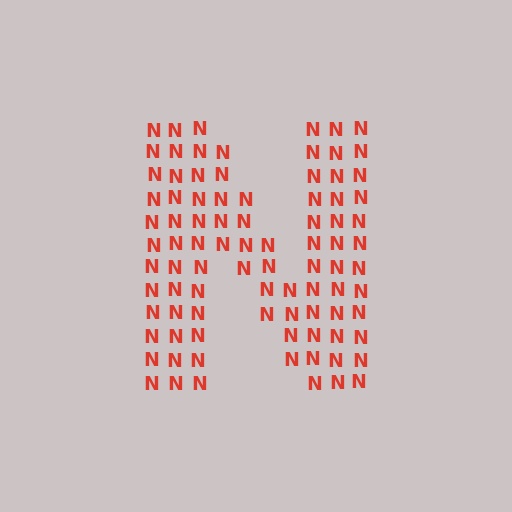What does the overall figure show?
The overall figure shows the letter N.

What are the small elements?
The small elements are letter N's.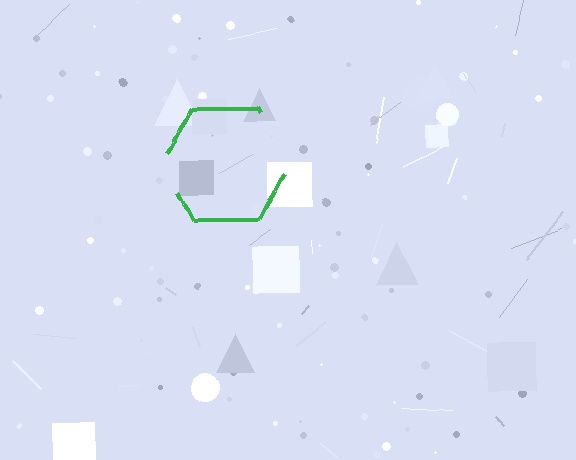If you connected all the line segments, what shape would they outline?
They would outline a hexagon.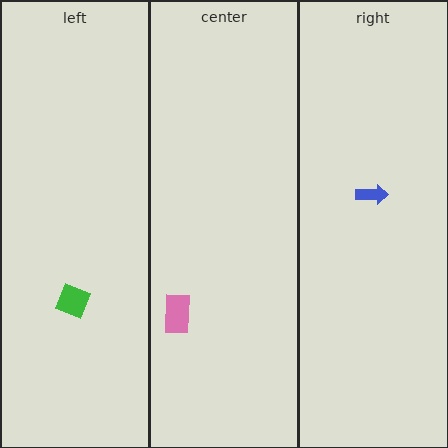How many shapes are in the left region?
1.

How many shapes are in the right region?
1.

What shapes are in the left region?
The green diamond.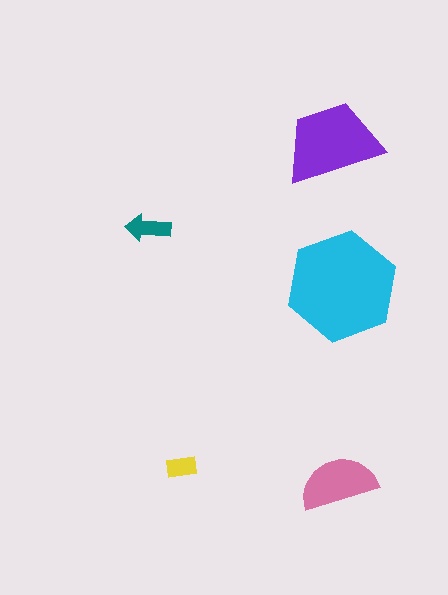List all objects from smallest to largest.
The yellow rectangle, the teal arrow, the pink semicircle, the purple trapezoid, the cyan hexagon.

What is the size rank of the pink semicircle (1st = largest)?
3rd.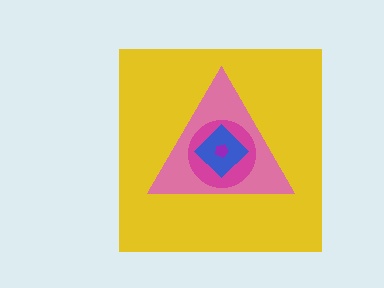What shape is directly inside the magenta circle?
The blue diamond.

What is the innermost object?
The purple pentagon.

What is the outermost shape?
The yellow square.